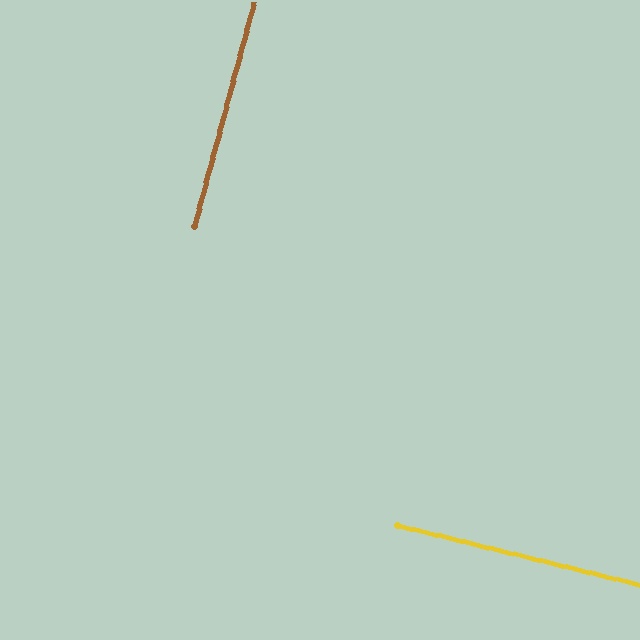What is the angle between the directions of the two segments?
Approximately 89 degrees.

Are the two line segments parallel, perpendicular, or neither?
Perpendicular — they meet at approximately 89°.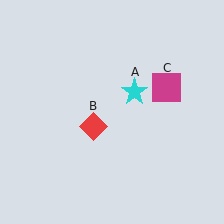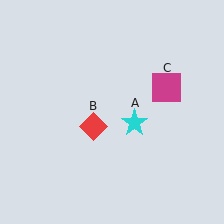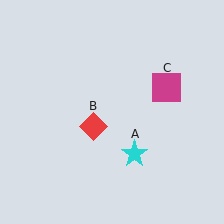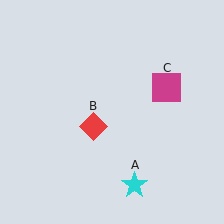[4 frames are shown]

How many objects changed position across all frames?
1 object changed position: cyan star (object A).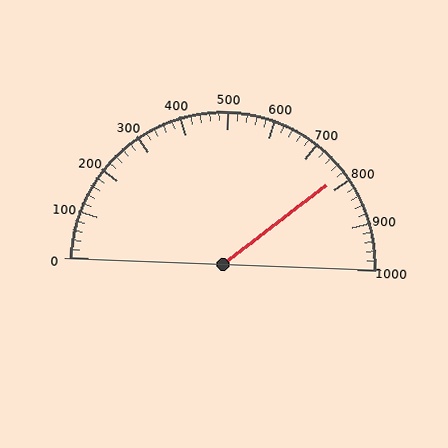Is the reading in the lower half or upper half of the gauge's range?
The reading is in the upper half of the range (0 to 1000).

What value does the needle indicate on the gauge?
The needle indicates approximately 780.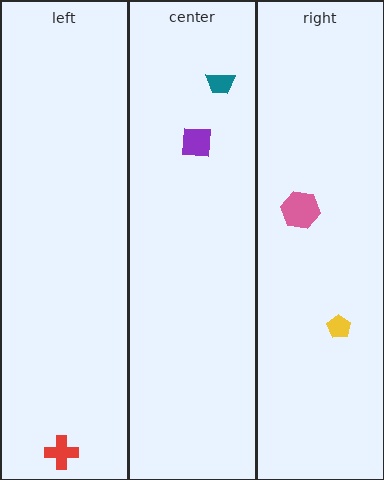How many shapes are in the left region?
1.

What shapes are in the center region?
The purple square, the teal trapezoid.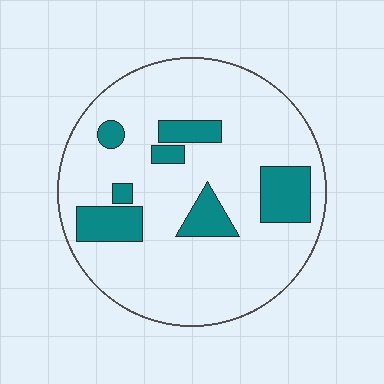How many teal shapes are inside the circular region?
7.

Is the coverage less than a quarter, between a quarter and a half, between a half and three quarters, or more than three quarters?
Less than a quarter.